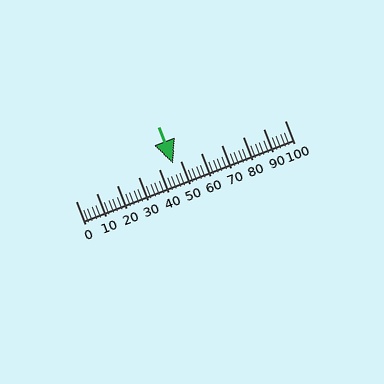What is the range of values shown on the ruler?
The ruler shows values from 0 to 100.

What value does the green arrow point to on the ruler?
The green arrow points to approximately 47.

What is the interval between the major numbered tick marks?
The major tick marks are spaced 10 units apart.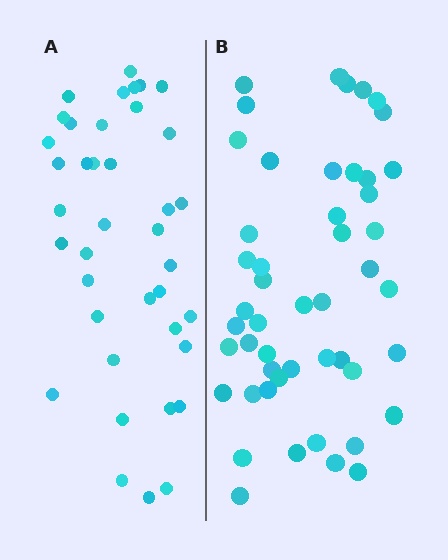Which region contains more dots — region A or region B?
Region B (the right region) has more dots.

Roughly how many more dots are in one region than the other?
Region B has roughly 10 or so more dots than region A.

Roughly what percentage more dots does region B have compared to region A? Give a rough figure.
About 25% more.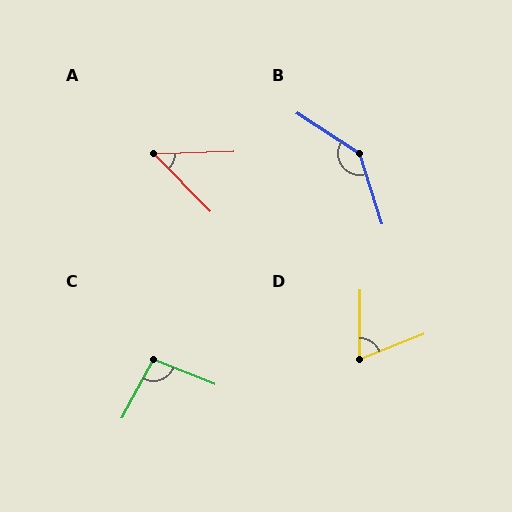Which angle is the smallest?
A, at approximately 47 degrees.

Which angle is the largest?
B, at approximately 141 degrees.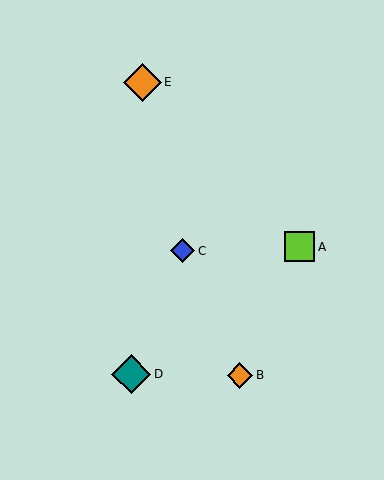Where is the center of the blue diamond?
The center of the blue diamond is at (183, 251).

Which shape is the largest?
The teal diamond (labeled D) is the largest.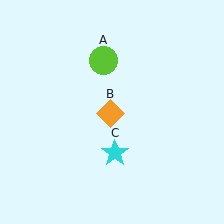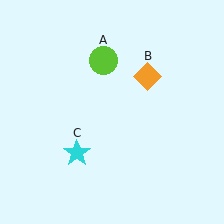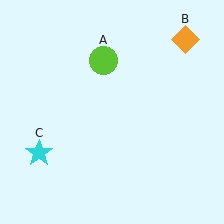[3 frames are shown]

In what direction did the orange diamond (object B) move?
The orange diamond (object B) moved up and to the right.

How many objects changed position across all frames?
2 objects changed position: orange diamond (object B), cyan star (object C).